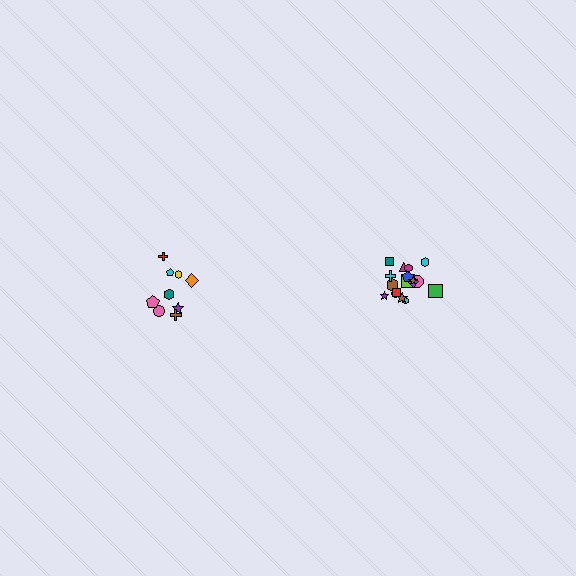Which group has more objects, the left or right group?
The right group.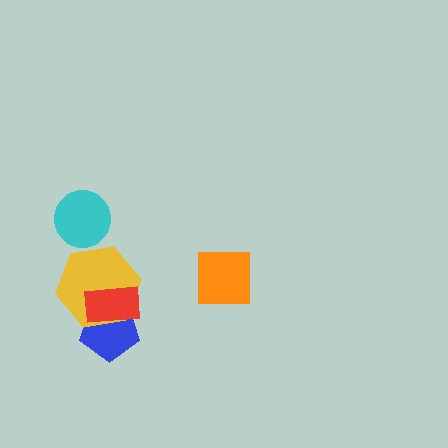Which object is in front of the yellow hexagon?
The red rectangle is in front of the yellow hexagon.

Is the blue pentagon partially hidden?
Yes, it is partially covered by another shape.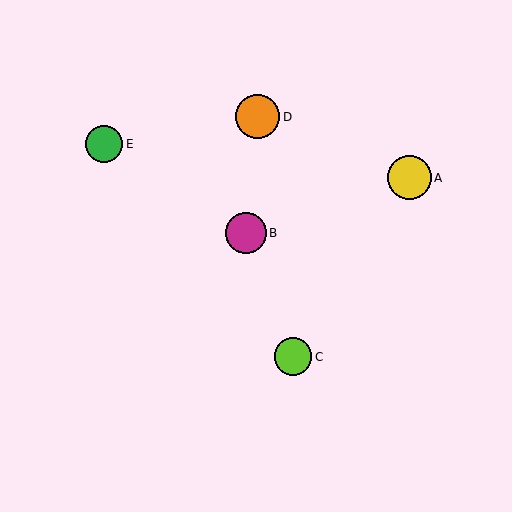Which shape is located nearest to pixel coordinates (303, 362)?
The lime circle (labeled C) at (293, 357) is nearest to that location.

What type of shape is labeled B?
Shape B is a magenta circle.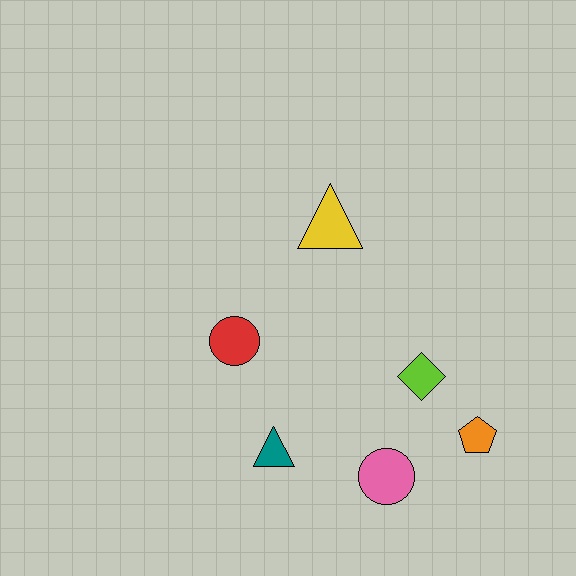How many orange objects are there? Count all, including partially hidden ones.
There is 1 orange object.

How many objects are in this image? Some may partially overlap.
There are 6 objects.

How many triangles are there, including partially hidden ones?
There are 2 triangles.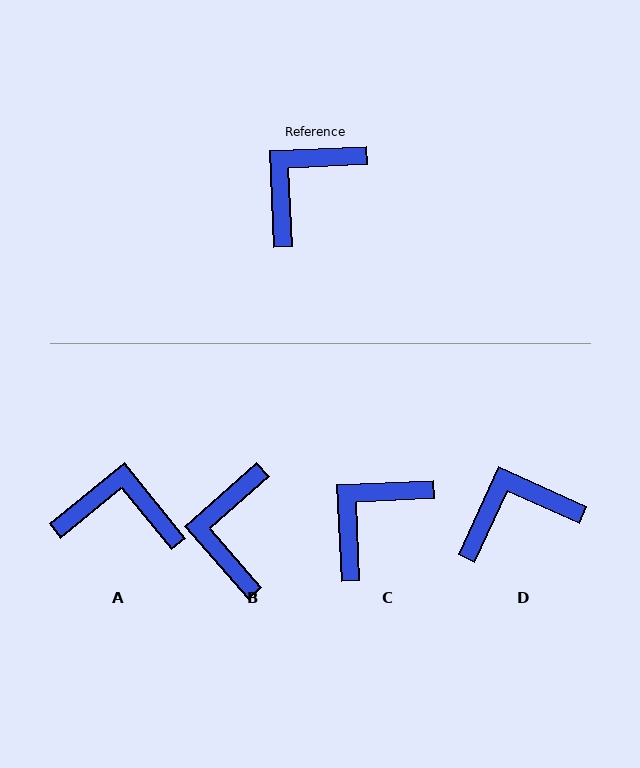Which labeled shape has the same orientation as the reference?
C.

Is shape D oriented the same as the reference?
No, it is off by about 27 degrees.